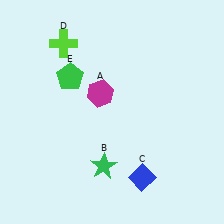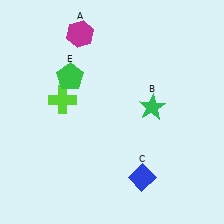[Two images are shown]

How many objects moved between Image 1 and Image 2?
3 objects moved between the two images.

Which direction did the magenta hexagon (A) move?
The magenta hexagon (A) moved up.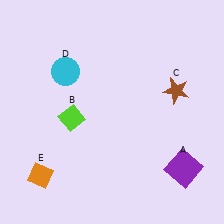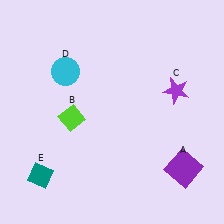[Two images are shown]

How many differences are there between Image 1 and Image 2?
There are 2 differences between the two images.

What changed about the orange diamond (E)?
In Image 1, E is orange. In Image 2, it changed to teal.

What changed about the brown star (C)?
In Image 1, C is brown. In Image 2, it changed to purple.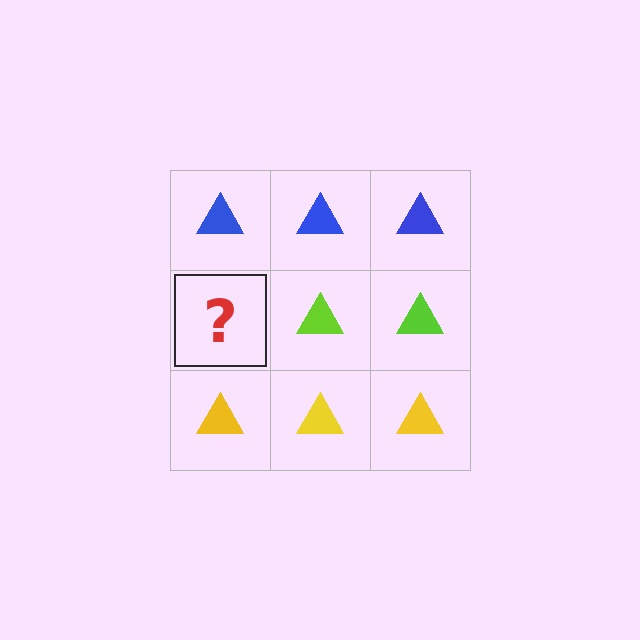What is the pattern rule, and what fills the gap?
The rule is that each row has a consistent color. The gap should be filled with a lime triangle.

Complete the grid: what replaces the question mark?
The question mark should be replaced with a lime triangle.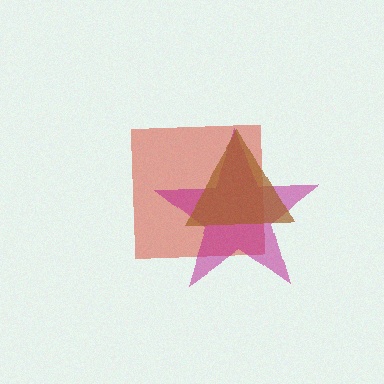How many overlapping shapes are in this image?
There are 3 overlapping shapes in the image.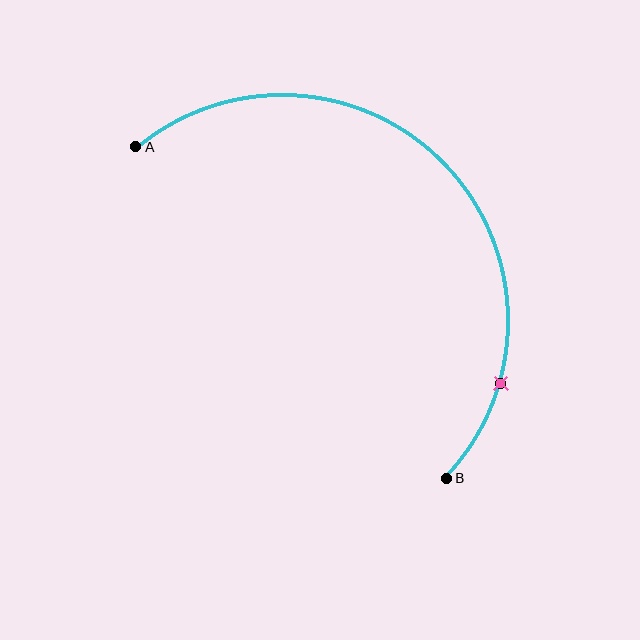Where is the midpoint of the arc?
The arc midpoint is the point on the curve farthest from the straight line joining A and B. It sits above and to the right of that line.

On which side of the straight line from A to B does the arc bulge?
The arc bulges above and to the right of the straight line connecting A and B.